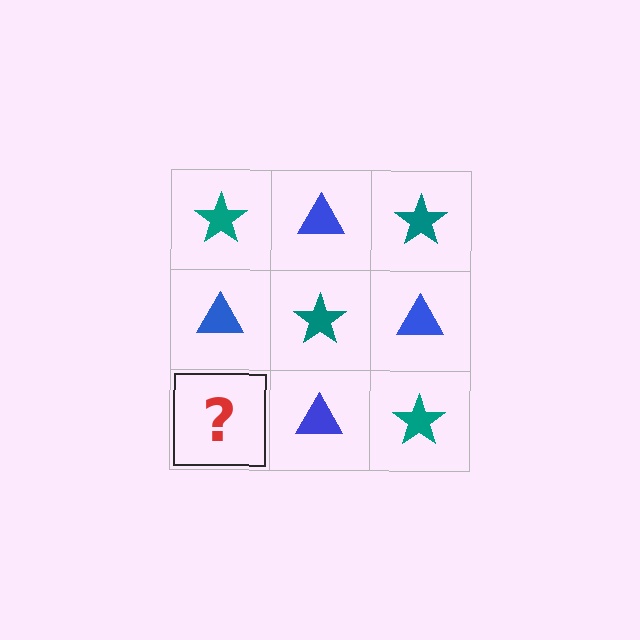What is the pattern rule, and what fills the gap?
The rule is that it alternates teal star and blue triangle in a checkerboard pattern. The gap should be filled with a teal star.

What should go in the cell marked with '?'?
The missing cell should contain a teal star.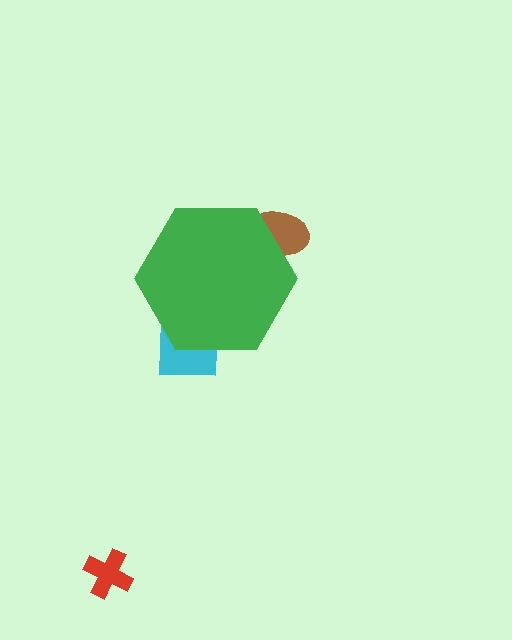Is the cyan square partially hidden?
Yes, the cyan square is partially hidden behind the green hexagon.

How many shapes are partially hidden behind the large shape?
2 shapes are partially hidden.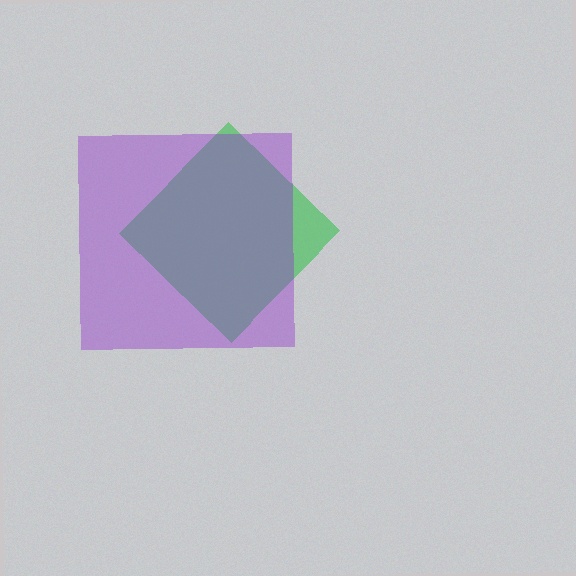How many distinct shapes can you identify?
There are 2 distinct shapes: a green diamond, a purple square.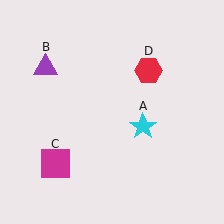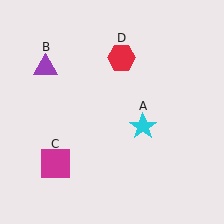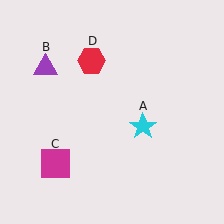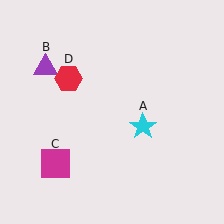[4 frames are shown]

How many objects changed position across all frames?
1 object changed position: red hexagon (object D).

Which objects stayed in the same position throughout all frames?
Cyan star (object A) and purple triangle (object B) and magenta square (object C) remained stationary.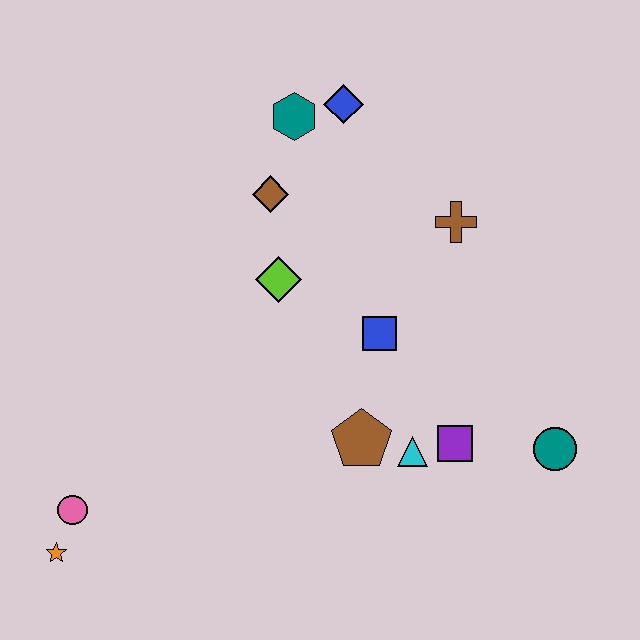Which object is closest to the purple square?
The cyan triangle is closest to the purple square.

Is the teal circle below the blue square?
Yes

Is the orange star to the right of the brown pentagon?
No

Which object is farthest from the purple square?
The orange star is farthest from the purple square.